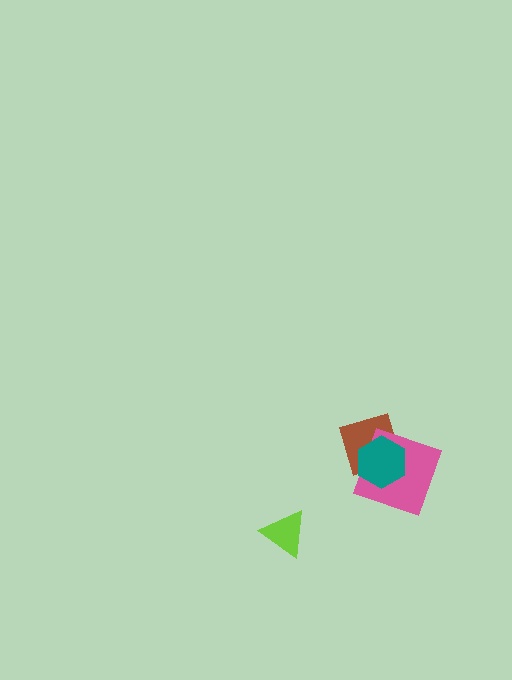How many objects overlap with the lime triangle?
0 objects overlap with the lime triangle.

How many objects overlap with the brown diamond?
2 objects overlap with the brown diamond.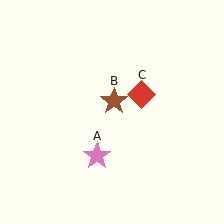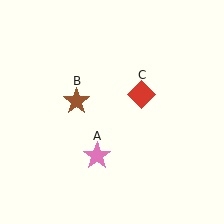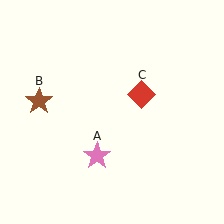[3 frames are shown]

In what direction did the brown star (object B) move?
The brown star (object B) moved left.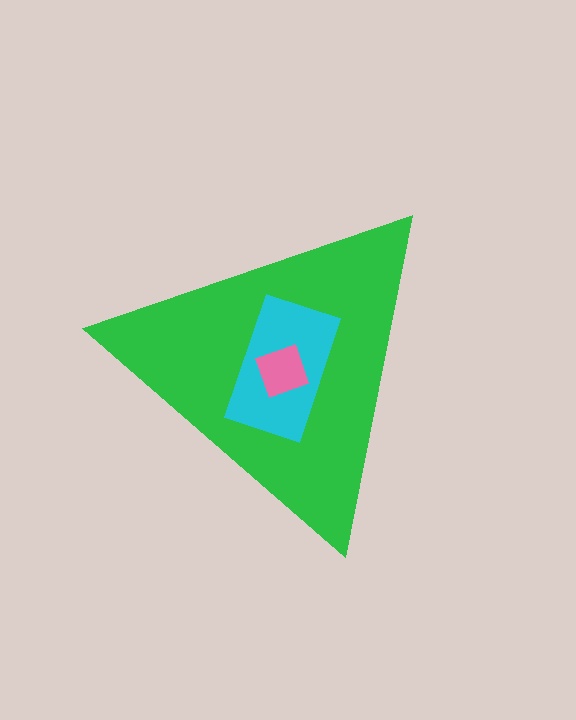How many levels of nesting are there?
3.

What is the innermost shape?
The pink square.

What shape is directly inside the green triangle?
The cyan rectangle.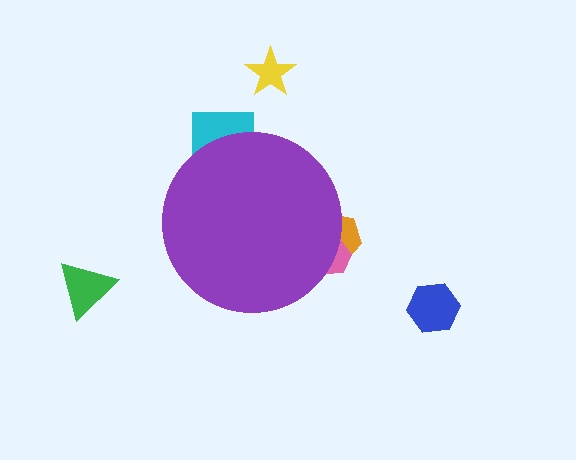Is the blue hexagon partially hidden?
No, the blue hexagon is fully visible.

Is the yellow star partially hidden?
No, the yellow star is fully visible.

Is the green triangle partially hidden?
No, the green triangle is fully visible.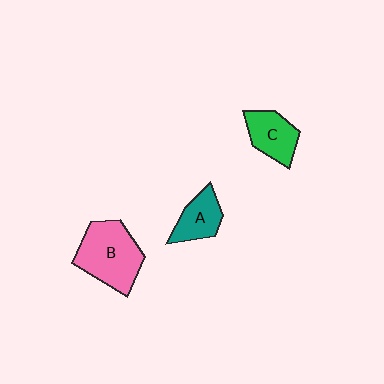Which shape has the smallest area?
Shape A (teal).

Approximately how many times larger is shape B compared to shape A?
Approximately 1.9 times.